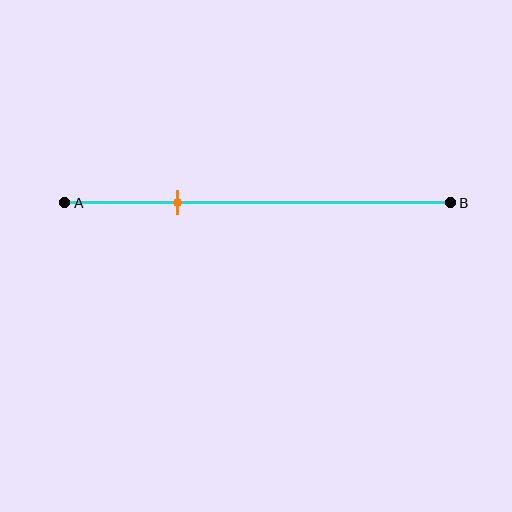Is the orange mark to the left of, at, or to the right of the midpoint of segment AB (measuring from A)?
The orange mark is to the left of the midpoint of segment AB.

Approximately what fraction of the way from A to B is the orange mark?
The orange mark is approximately 30% of the way from A to B.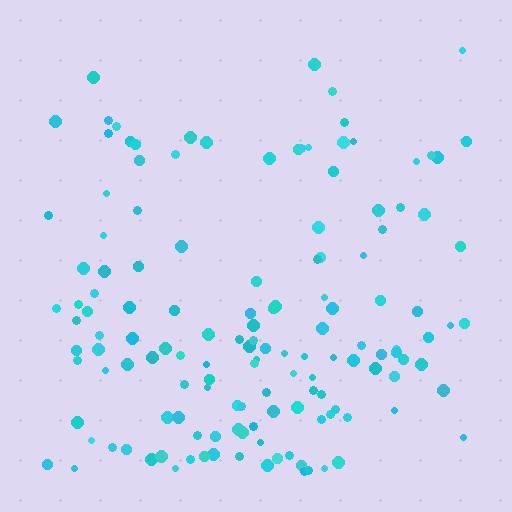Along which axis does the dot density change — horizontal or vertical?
Vertical.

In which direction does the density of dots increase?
From top to bottom, with the bottom side densest.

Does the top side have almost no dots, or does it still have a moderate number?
Still a moderate number, just noticeably fewer than the bottom.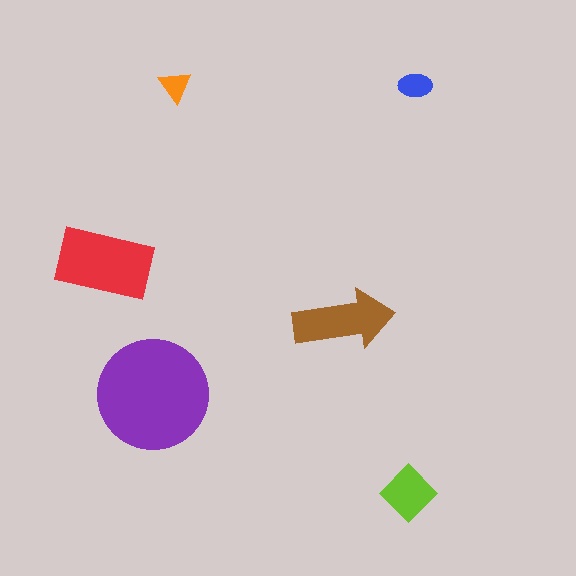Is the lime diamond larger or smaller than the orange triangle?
Larger.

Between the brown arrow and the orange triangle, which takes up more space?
The brown arrow.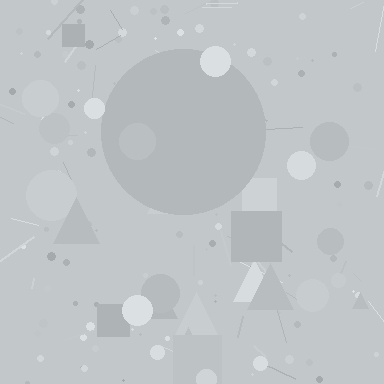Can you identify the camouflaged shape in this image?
The camouflaged shape is a circle.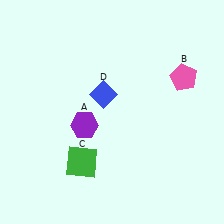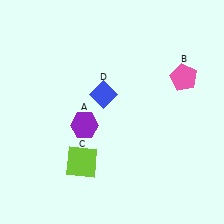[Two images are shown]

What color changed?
The square (C) changed from green in Image 1 to lime in Image 2.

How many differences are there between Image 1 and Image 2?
There is 1 difference between the two images.